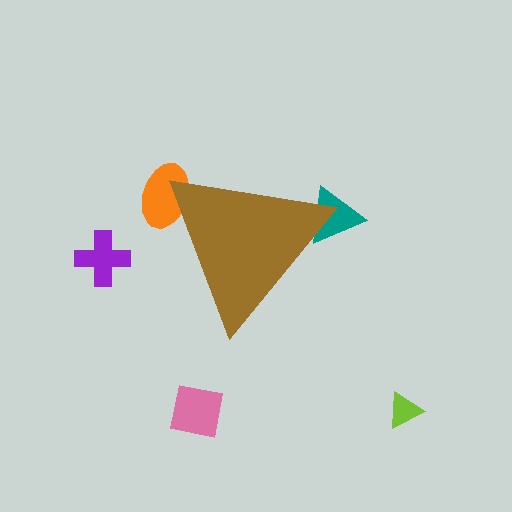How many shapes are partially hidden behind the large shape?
2 shapes are partially hidden.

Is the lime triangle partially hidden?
No, the lime triangle is fully visible.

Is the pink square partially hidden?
No, the pink square is fully visible.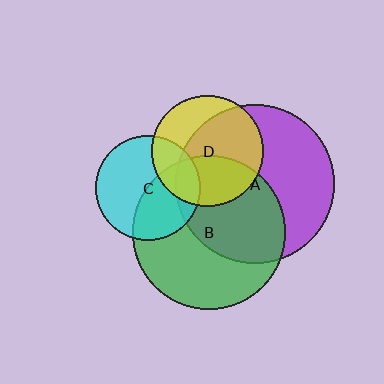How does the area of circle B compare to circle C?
Approximately 2.1 times.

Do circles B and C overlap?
Yes.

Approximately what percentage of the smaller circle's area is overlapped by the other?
Approximately 45%.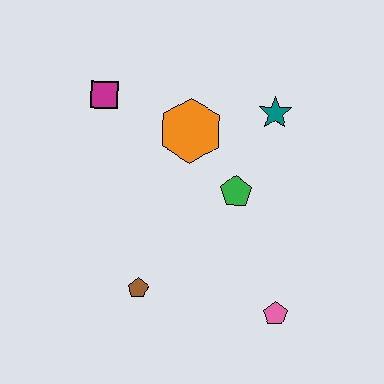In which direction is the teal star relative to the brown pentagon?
The teal star is above the brown pentagon.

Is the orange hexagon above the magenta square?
No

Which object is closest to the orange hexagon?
The green pentagon is closest to the orange hexagon.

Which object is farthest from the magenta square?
The pink pentagon is farthest from the magenta square.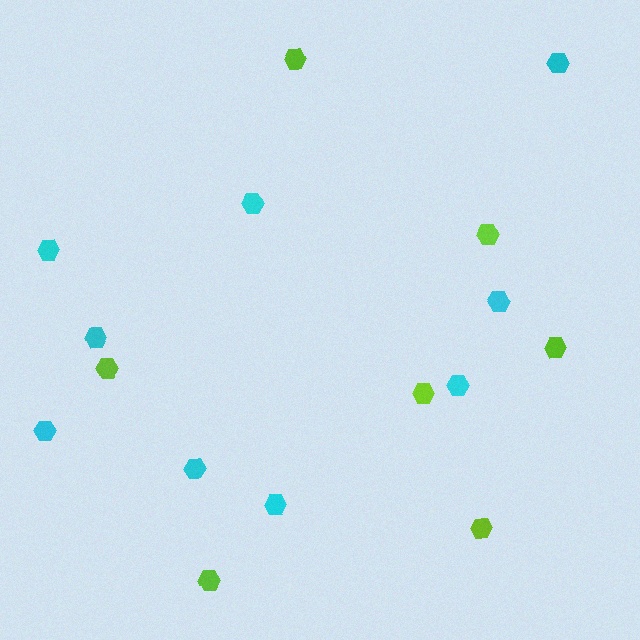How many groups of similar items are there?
There are 2 groups: one group of lime hexagons (7) and one group of cyan hexagons (9).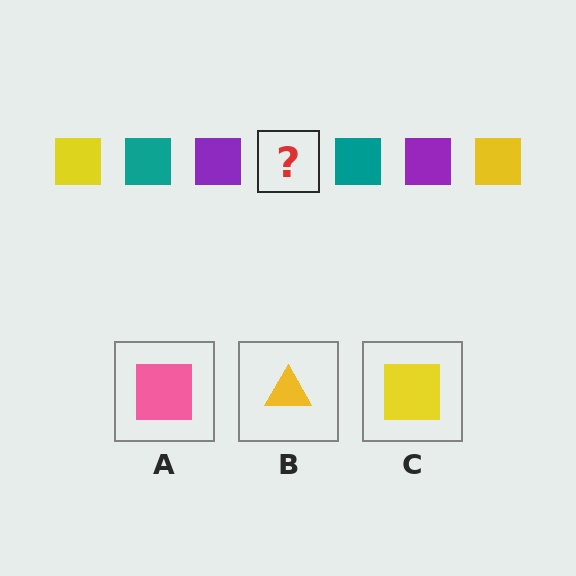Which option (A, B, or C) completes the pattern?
C.